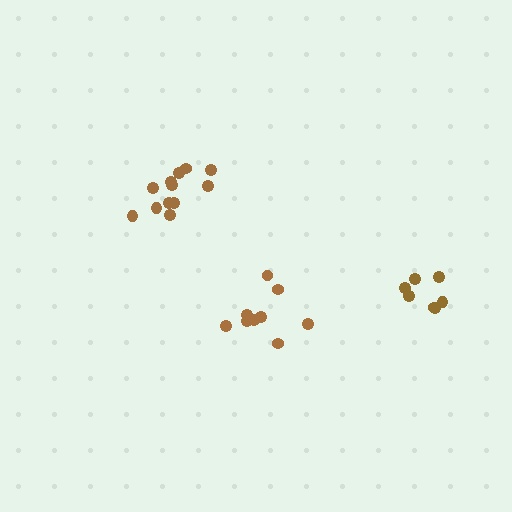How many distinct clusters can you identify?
There are 3 distinct clusters.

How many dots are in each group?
Group 1: 9 dots, Group 2: 7 dots, Group 3: 12 dots (28 total).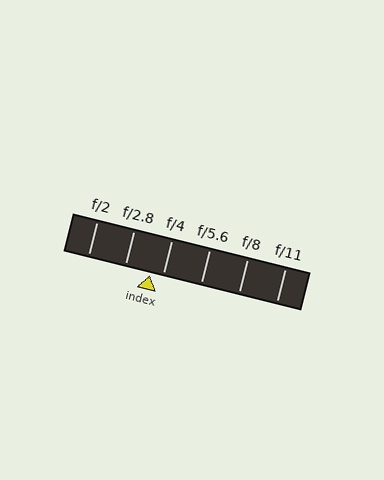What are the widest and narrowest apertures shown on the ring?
The widest aperture shown is f/2 and the narrowest is f/11.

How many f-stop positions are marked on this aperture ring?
There are 6 f-stop positions marked.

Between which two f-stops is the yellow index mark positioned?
The index mark is between f/2.8 and f/4.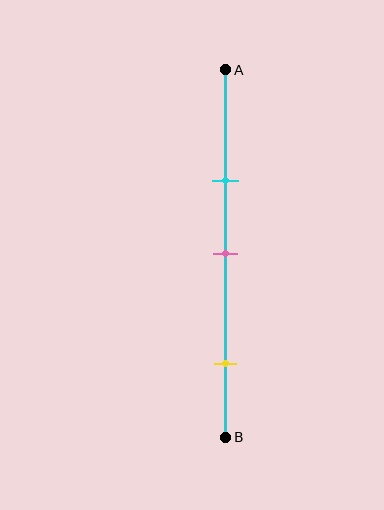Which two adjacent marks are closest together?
The cyan and pink marks are the closest adjacent pair.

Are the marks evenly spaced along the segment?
No, the marks are not evenly spaced.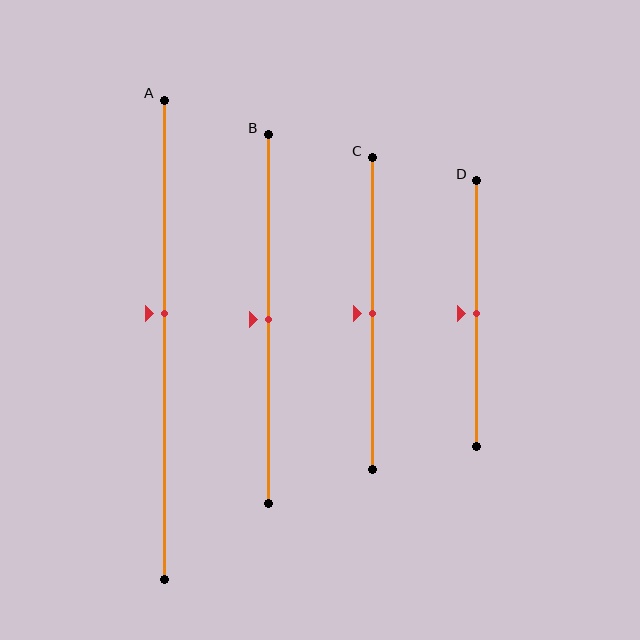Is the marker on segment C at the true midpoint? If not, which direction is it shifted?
Yes, the marker on segment C is at the true midpoint.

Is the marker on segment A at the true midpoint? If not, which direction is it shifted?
No, the marker on segment A is shifted upward by about 5% of the segment length.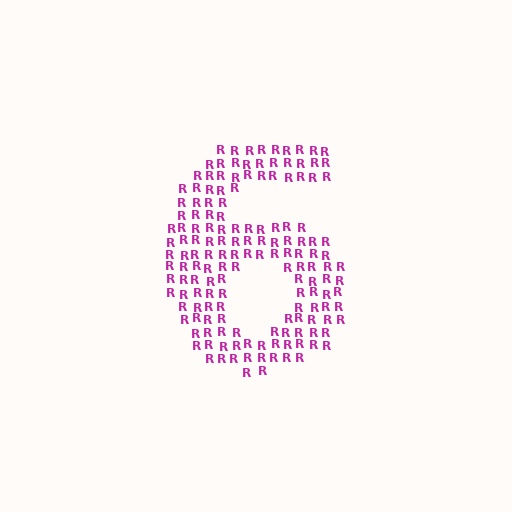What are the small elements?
The small elements are letter R's.